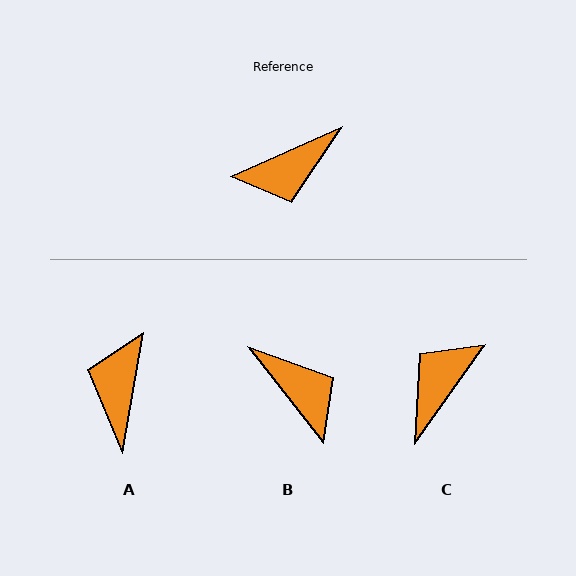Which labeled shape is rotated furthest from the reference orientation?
C, about 149 degrees away.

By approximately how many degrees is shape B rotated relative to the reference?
Approximately 104 degrees counter-clockwise.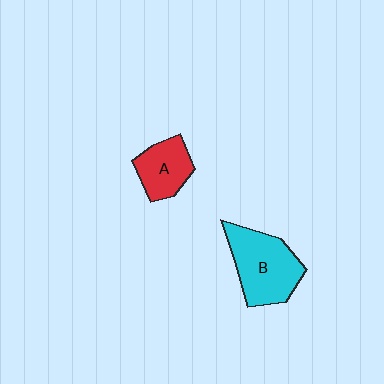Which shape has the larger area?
Shape B (cyan).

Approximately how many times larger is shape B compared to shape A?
Approximately 1.6 times.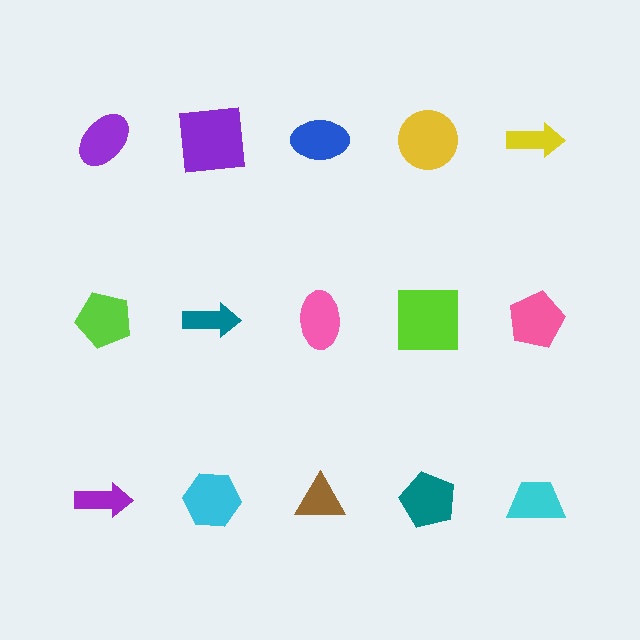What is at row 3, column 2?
A cyan hexagon.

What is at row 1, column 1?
A purple ellipse.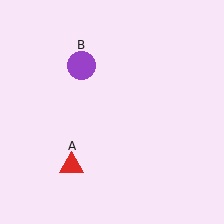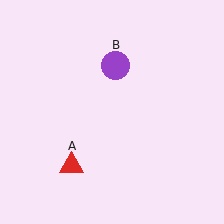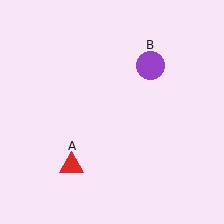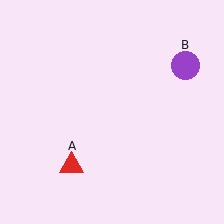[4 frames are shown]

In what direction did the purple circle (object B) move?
The purple circle (object B) moved right.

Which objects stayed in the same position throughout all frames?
Red triangle (object A) remained stationary.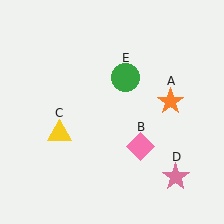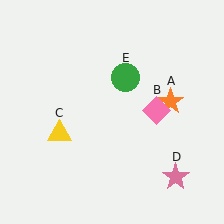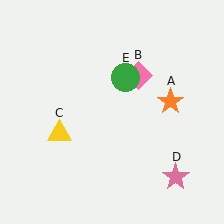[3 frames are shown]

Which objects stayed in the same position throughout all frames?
Orange star (object A) and yellow triangle (object C) and pink star (object D) and green circle (object E) remained stationary.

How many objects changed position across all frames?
1 object changed position: pink diamond (object B).